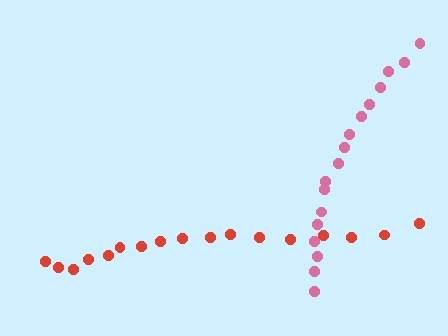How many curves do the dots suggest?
There are 2 distinct paths.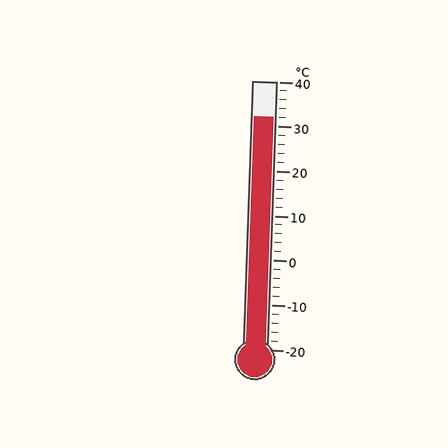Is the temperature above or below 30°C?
The temperature is above 30°C.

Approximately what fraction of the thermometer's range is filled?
The thermometer is filled to approximately 85% of its range.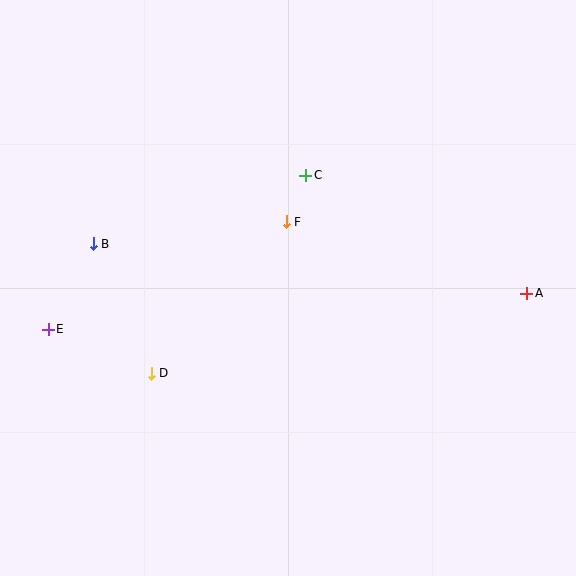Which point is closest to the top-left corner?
Point B is closest to the top-left corner.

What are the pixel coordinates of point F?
Point F is at (286, 222).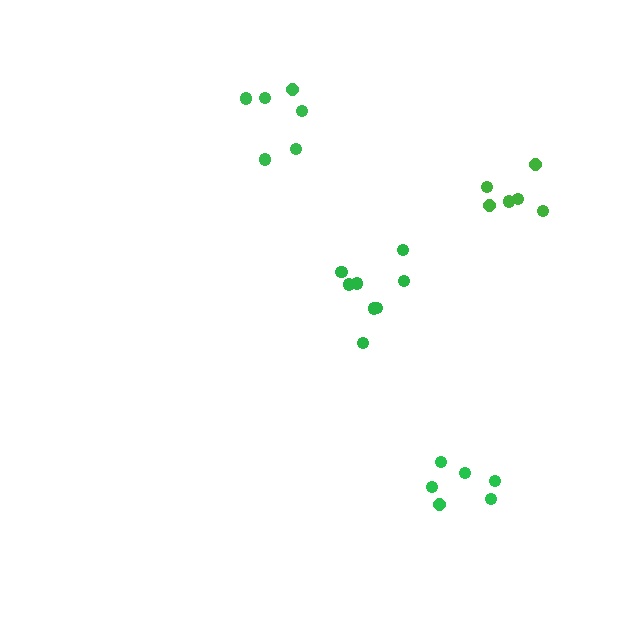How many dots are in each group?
Group 1: 6 dots, Group 2: 8 dots, Group 3: 6 dots, Group 4: 6 dots (26 total).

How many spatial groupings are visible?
There are 4 spatial groupings.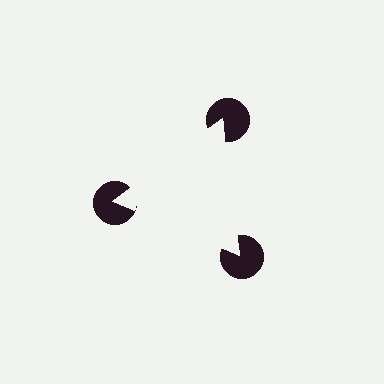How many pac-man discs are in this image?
There are 3 — one at each vertex of the illusory triangle.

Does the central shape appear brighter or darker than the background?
It typically appears slightly brighter than the background, even though no actual brightness change is drawn.